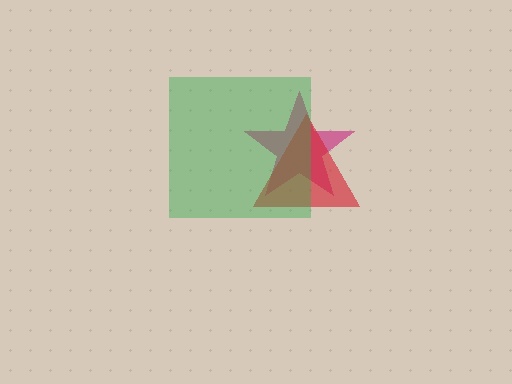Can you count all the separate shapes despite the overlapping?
Yes, there are 3 separate shapes.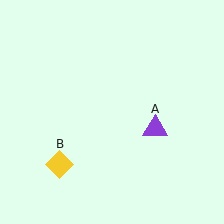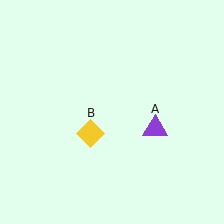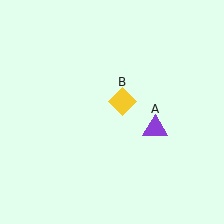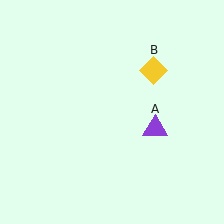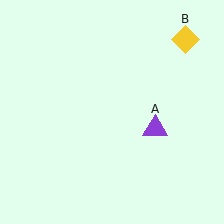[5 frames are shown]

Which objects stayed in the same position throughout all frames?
Purple triangle (object A) remained stationary.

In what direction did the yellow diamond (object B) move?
The yellow diamond (object B) moved up and to the right.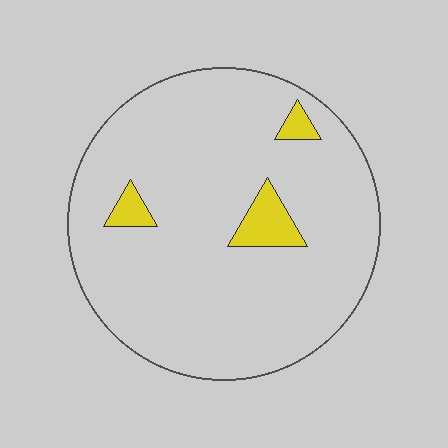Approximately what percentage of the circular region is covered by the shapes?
Approximately 5%.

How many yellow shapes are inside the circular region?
3.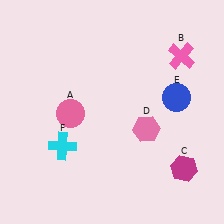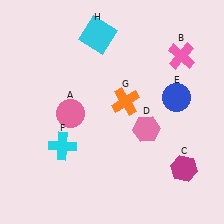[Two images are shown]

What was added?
An orange cross (G), a cyan square (H) were added in Image 2.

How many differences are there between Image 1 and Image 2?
There are 2 differences between the two images.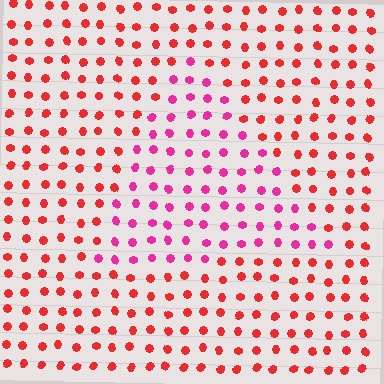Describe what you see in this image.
The image is filled with small red elements in a uniform arrangement. A triangle-shaped region is visible where the elements are tinted to a slightly different hue, forming a subtle color boundary.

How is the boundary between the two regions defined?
The boundary is defined purely by a slight shift in hue (about 36 degrees). Spacing, size, and orientation are identical on both sides.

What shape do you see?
I see a triangle.